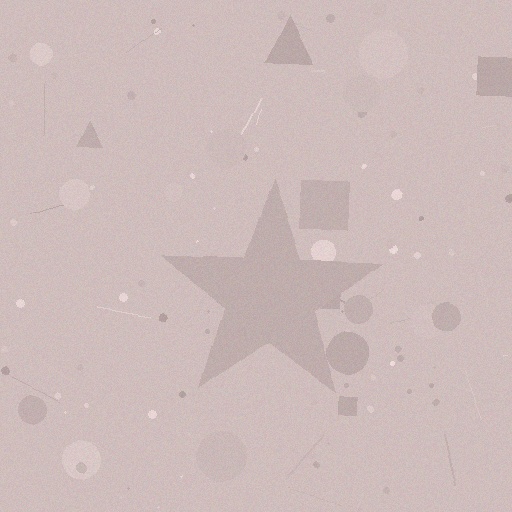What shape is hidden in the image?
A star is hidden in the image.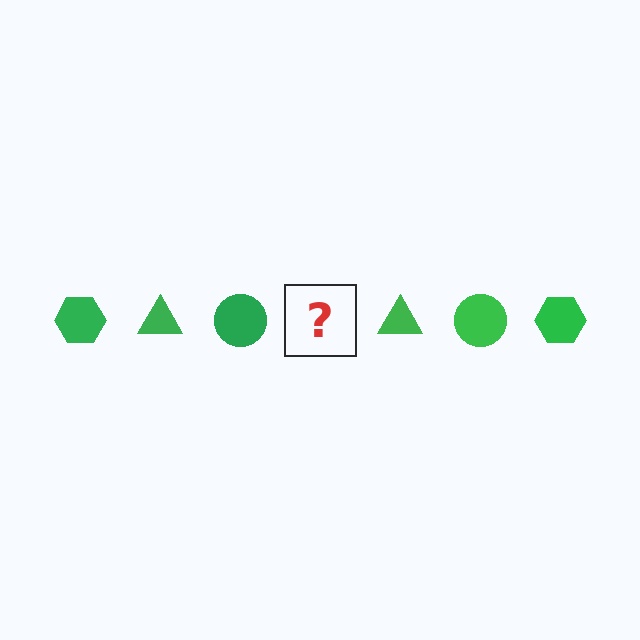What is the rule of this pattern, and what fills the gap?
The rule is that the pattern cycles through hexagon, triangle, circle shapes in green. The gap should be filled with a green hexagon.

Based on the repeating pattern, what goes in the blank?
The blank should be a green hexagon.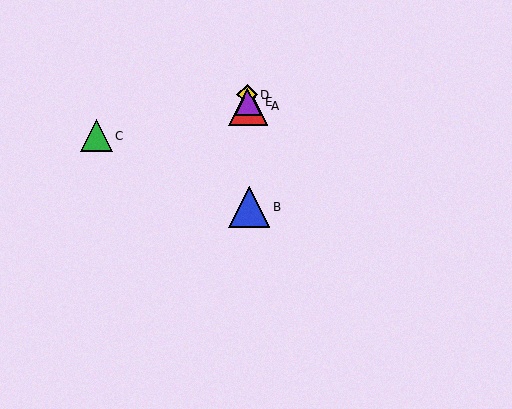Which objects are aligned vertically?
Objects A, B, D, E are aligned vertically.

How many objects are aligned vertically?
4 objects (A, B, D, E) are aligned vertically.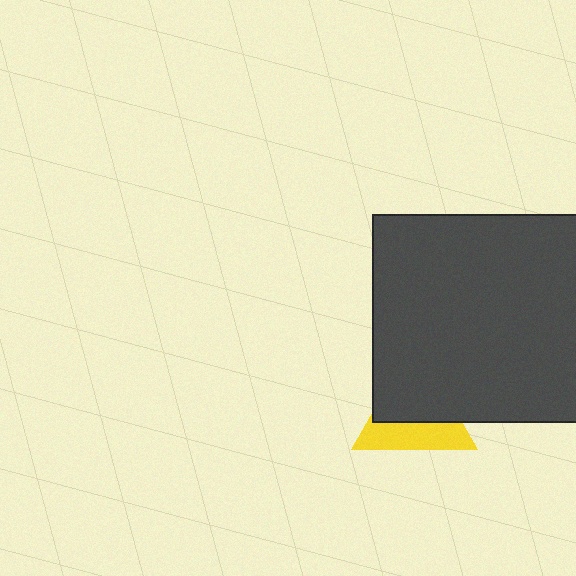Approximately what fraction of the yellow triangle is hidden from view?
Roughly 58% of the yellow triangle is hidden behind the dark gray square.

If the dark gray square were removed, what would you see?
You would see the complete yellow triangle.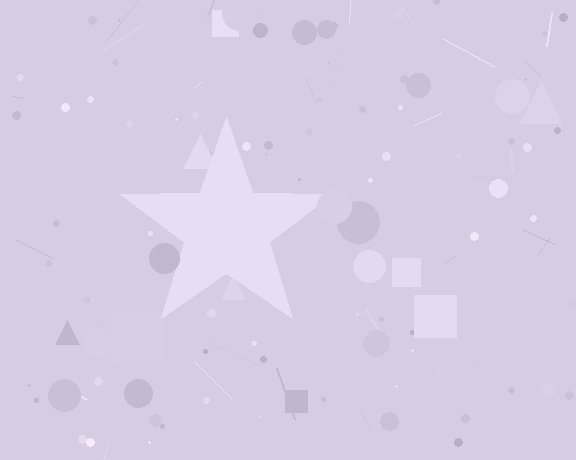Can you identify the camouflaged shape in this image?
The camouflaged shape is a star.